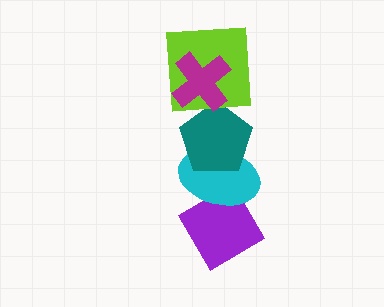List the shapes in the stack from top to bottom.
From top to bottom: the magenta cross, the lime square, the teal pentagon, the cyan ellipse, the purple diamond.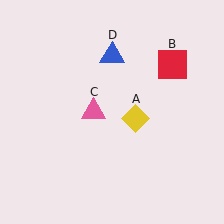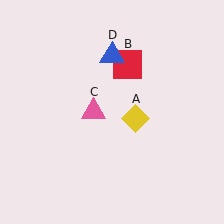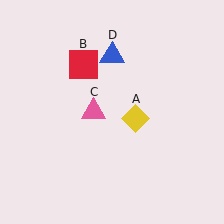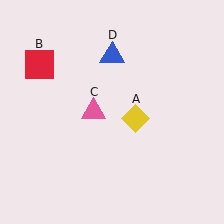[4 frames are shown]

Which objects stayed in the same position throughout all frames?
Yellow diamond (object A) and pink triangle (object C) and blue triangle (object D) remained stationary.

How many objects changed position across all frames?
1 object changed position: red square (object B).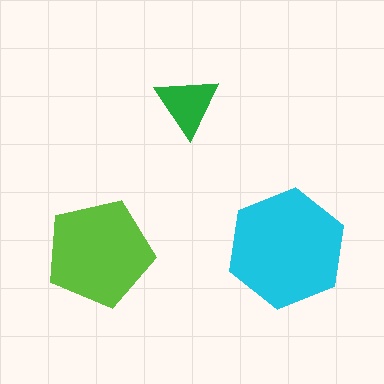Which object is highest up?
The green triangle is topmost.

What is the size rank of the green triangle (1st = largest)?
3rd.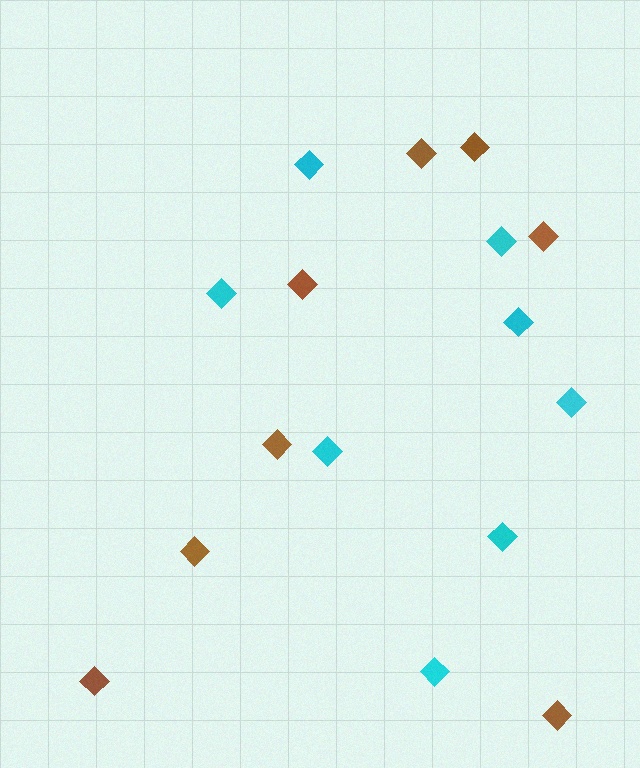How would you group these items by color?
There are 2 groups: one group of cyan diamonds (8) and one group of brown diamonds (8).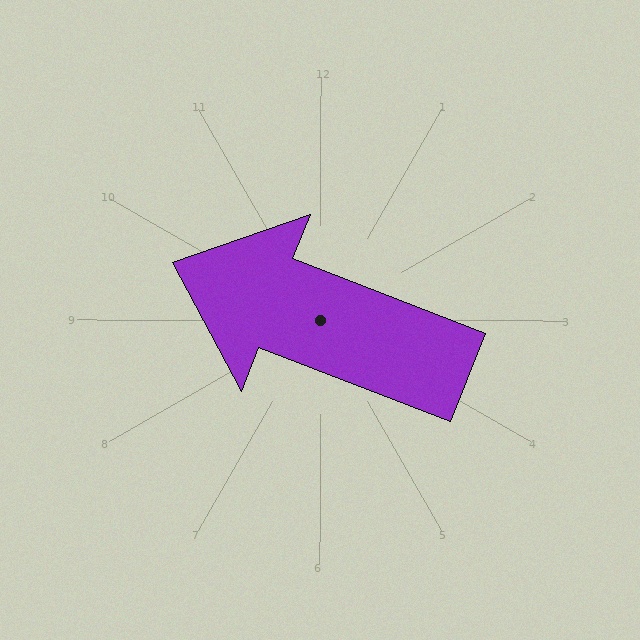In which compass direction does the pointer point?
West.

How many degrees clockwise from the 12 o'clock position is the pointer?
Approximately 291 degrees.